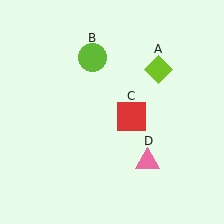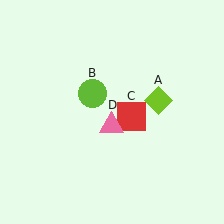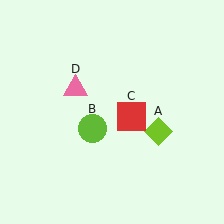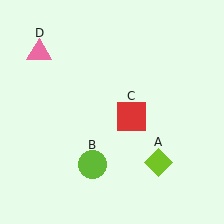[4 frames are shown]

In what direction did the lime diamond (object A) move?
The lime diamond (object A) moved down.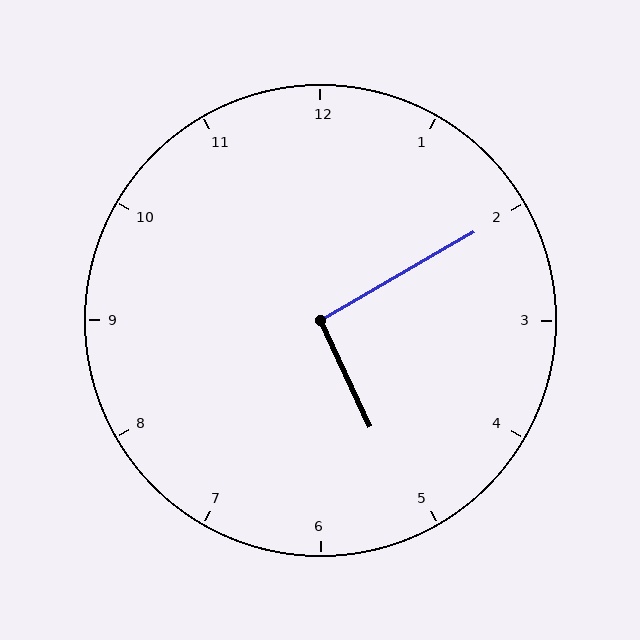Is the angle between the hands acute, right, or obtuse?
It is right.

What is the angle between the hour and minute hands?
Approximately 95 degrees.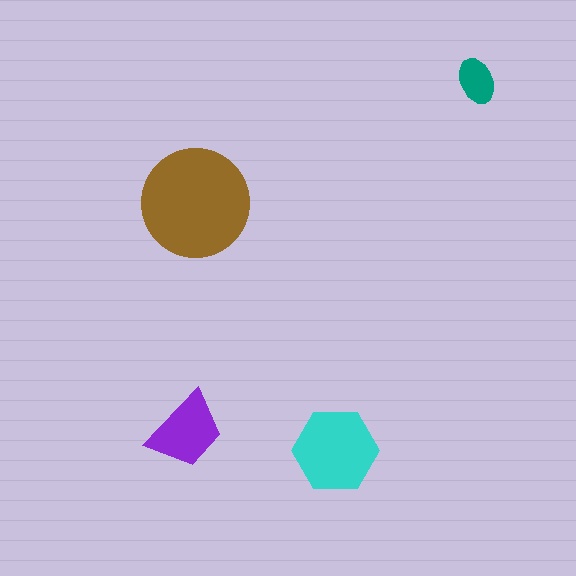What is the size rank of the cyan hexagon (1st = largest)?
2nd.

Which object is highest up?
The teal ellipse is topmost.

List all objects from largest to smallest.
The brown circle, the cyan hexagon, the purple trapezoid, the teal ellipse.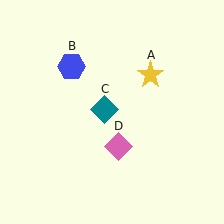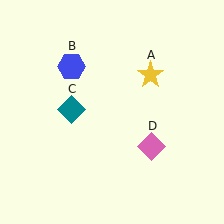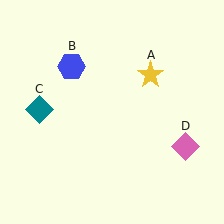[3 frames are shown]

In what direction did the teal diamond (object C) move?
The teal diamond (object C) moved left.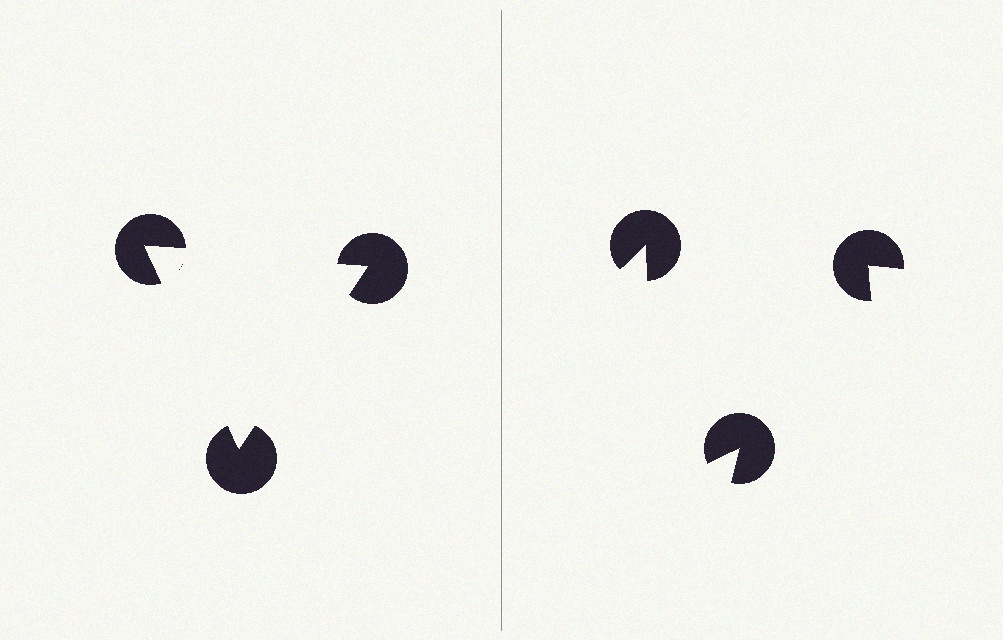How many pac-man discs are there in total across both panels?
6 — 3 on each side.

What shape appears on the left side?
An illusory triangle.